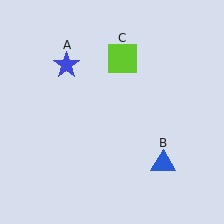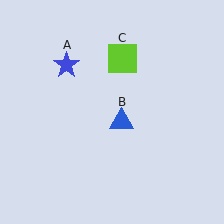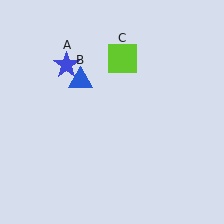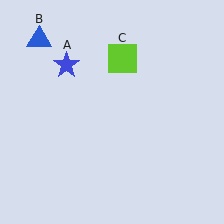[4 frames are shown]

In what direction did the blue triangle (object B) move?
The blue triangle (object B) moved up and to the left.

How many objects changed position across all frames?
1 object changed position: blue triangle (object B).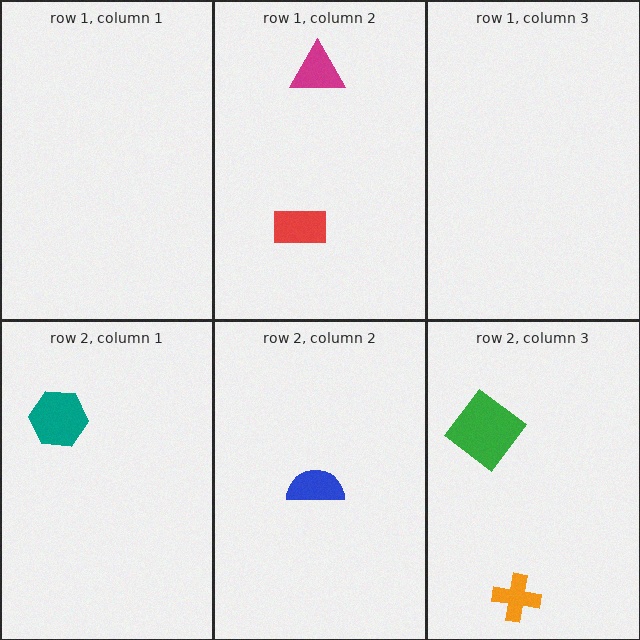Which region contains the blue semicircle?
The row 2, column 2 region.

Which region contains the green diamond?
The row 2, column 3 region.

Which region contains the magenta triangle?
The row 1, column 2 region.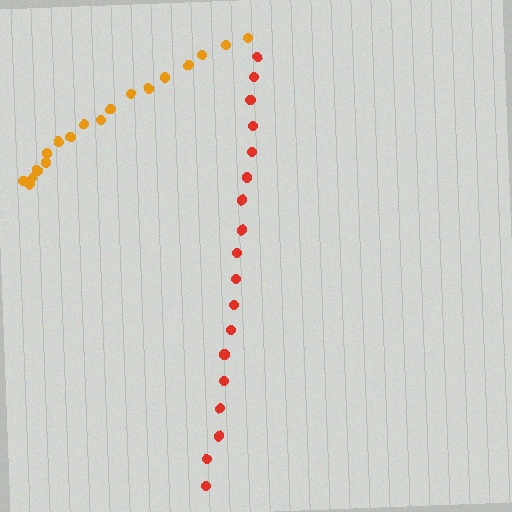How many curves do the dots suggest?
There are 2 distinct paths.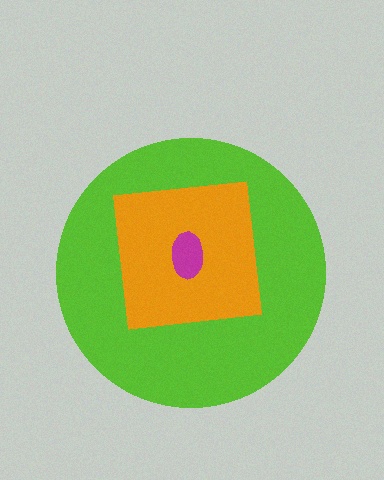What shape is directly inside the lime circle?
The orange square.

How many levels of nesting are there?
3.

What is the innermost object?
The magenta ellipse.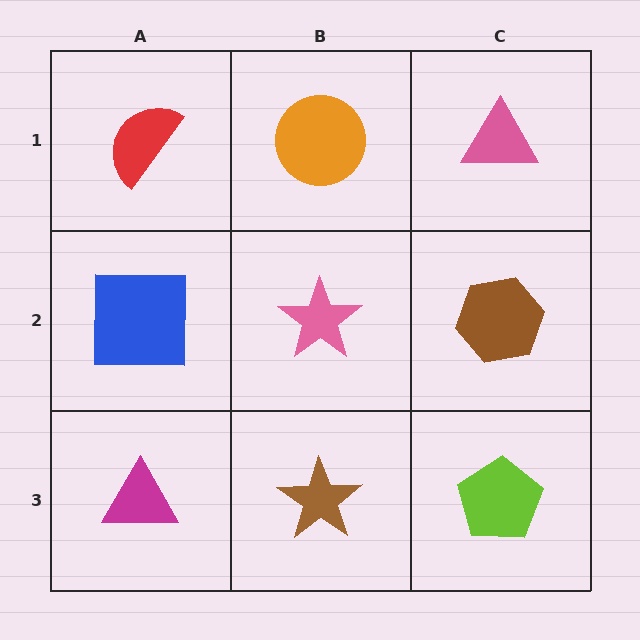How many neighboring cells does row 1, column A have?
2.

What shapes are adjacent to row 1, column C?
A brown hexagon (row 2, column C), an orange circle (row 1, column B).